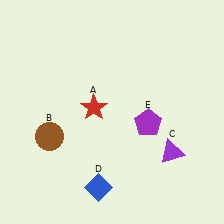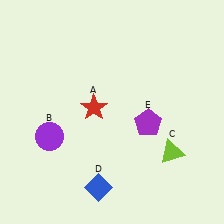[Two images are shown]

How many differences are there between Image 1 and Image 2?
There are 2 differences between the two images.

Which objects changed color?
B changed from brown to purple. C changed from purple to lime.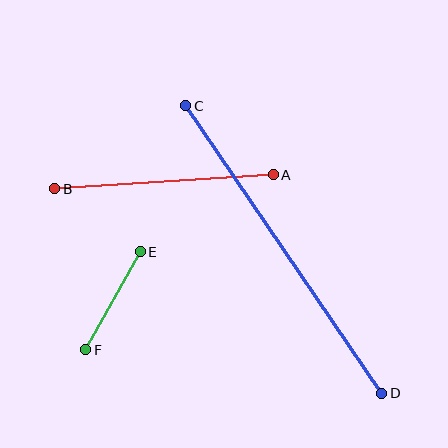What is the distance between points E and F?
The distance is approximately 112 pixels.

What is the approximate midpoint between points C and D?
The midpoint is at approximately (284, 250) pixels.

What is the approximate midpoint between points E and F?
The midpoint is at approximately (113, 301) pixels.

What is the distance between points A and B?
The distance is approximately 219 pixels.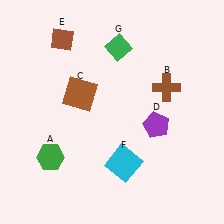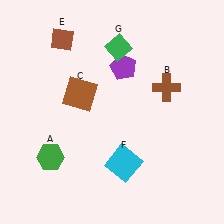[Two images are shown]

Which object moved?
The purple pentagon (D) moved up.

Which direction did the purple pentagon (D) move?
The purple pentagon (D) moved up.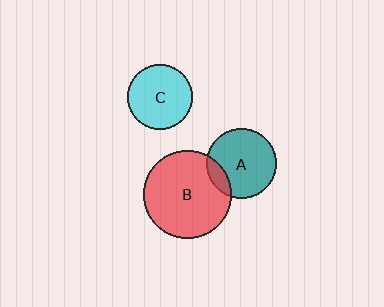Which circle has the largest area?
Circle B (red).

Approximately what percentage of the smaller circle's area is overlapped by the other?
Approximately 15%.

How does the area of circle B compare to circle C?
Approximately 1.8 times.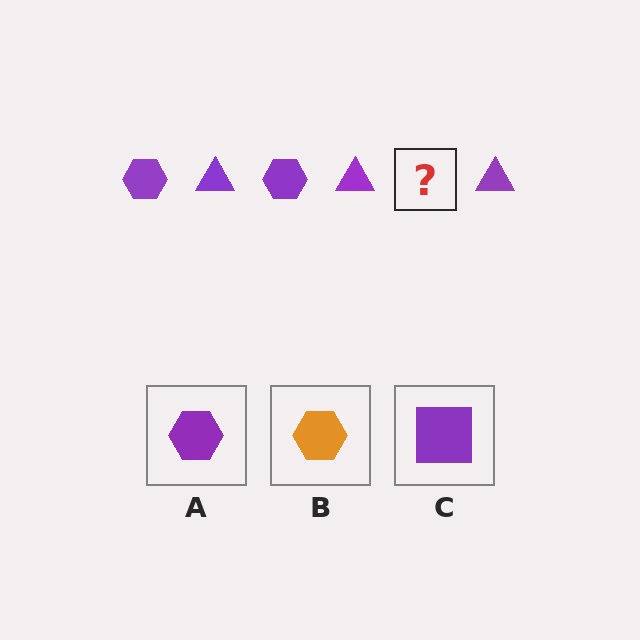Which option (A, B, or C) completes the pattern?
A.